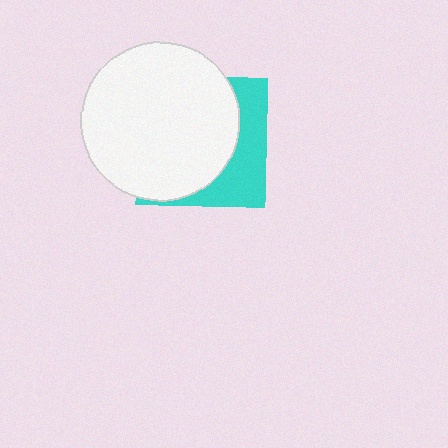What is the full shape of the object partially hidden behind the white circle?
The partially hidden object is a cyan square.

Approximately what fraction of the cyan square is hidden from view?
Roughly 67% of the cyan square is hidden behind the white circle.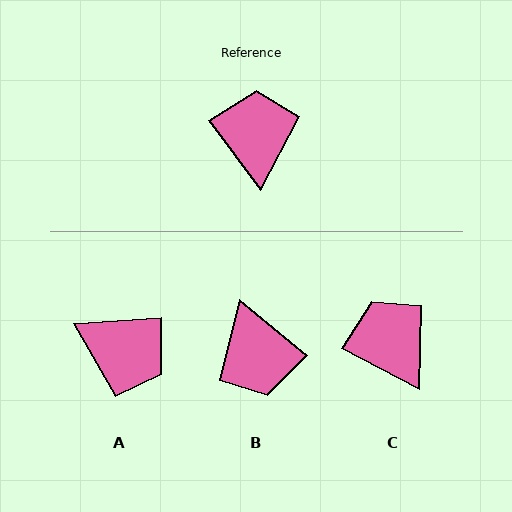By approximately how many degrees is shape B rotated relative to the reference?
Approximately 166 degrees clockwise.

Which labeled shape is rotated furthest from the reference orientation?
B, about 166 degrees away.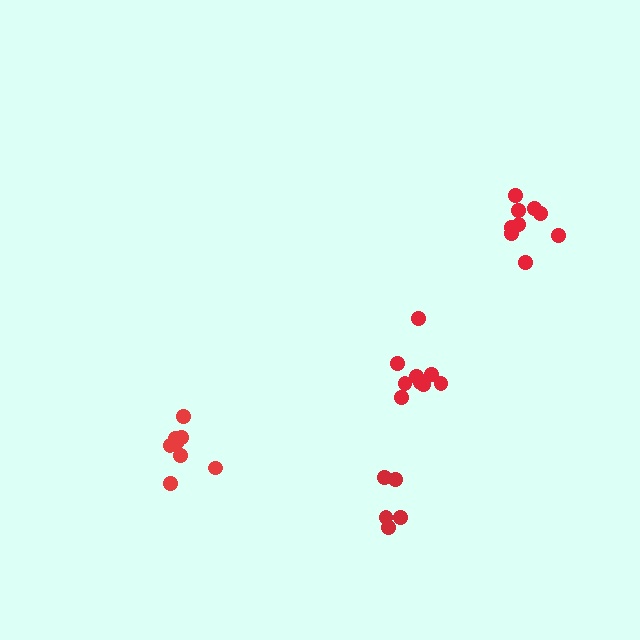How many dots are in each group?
Group 1: 9 dots, Group 2: 8 dots, Group 3: 9 dots, Group 4: 5 dots (31 total).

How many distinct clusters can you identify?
There are 4 distinct clusters.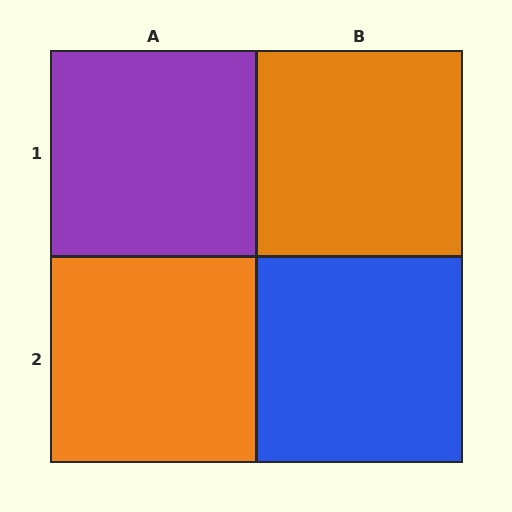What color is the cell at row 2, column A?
Orange.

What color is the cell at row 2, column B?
Blue.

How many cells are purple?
1 cell is purple.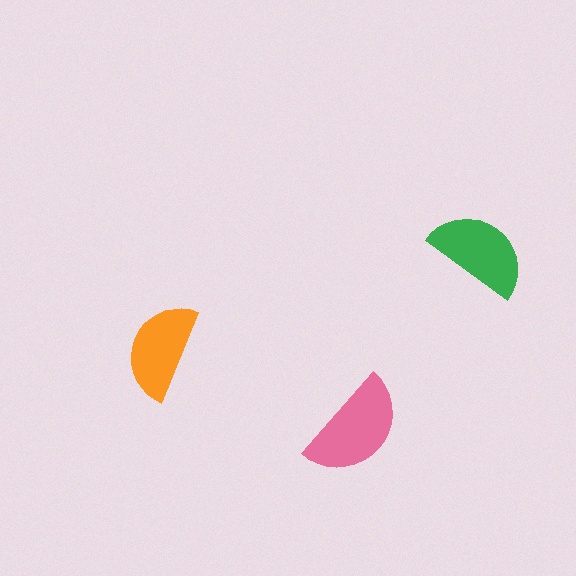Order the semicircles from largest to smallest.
the pink one, the green one, the orange one.